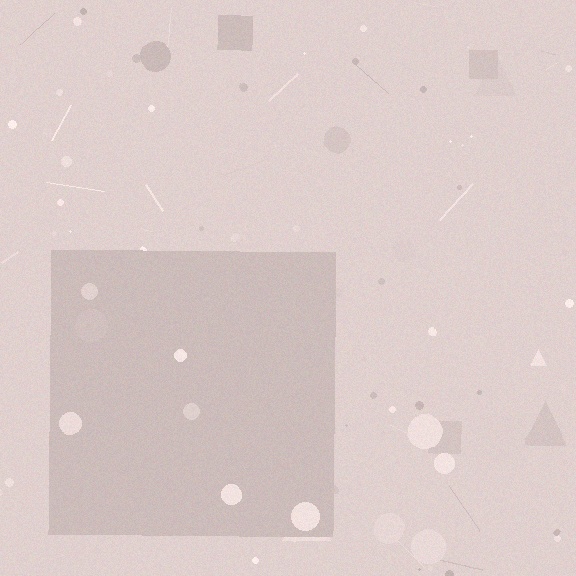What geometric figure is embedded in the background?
A square is embedded in the background.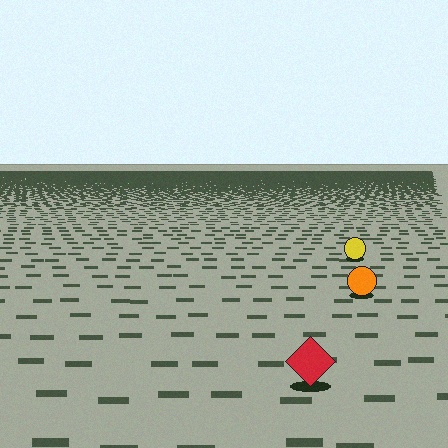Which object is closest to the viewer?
The red diamond is closest. The texture marks near it are larger and more spread out.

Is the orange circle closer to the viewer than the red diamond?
No. The red diamond is closer — you can tell from the texture gradient: the ground texture is coarser near it.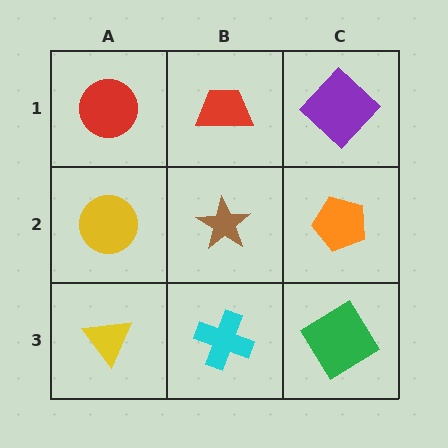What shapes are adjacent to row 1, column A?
A yellow circle (row 2, column A), a red trapezoid (row 1, column B).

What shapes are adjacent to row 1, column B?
A brown star (row 2, column B), a red circle (row 1, column A), a purple diamond (row 1, column C).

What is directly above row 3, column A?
A yellow circle.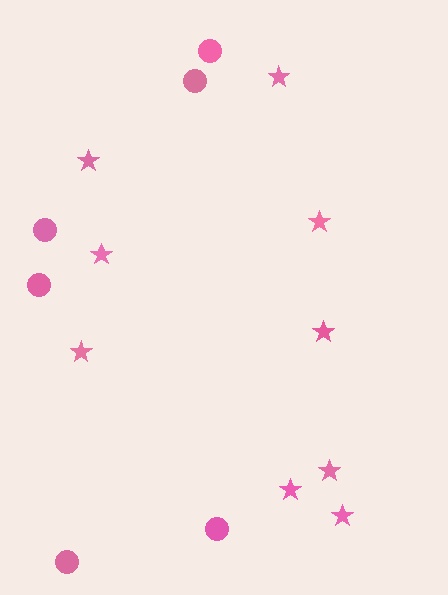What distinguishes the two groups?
There are 2 groups: one group of circles (6) and one group of stars (9).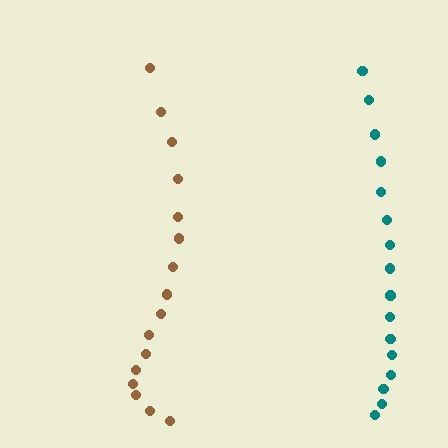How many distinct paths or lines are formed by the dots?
There are 2 distinct paths.